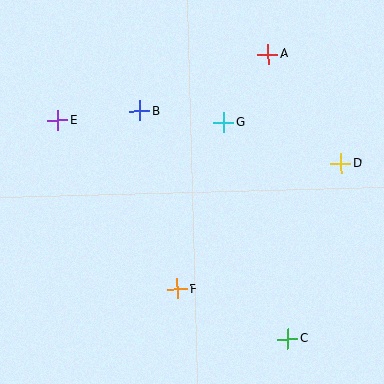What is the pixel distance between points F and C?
The distance between F and C is 121 pixels.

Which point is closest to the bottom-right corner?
Point C is closest to the bottom-right corner.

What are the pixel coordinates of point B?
Point B is at (140, 111).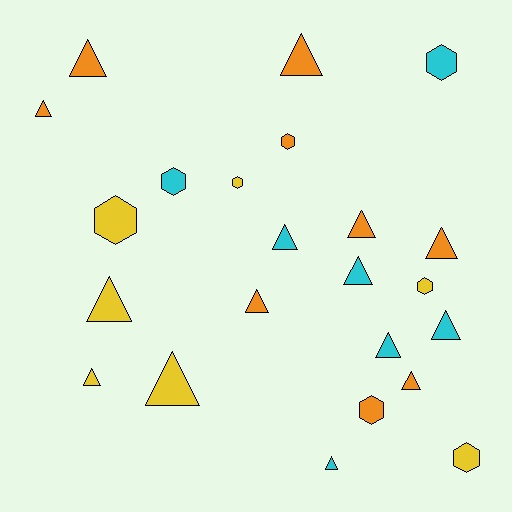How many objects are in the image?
There are 23 objects.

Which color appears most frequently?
Orange, with 9 objects.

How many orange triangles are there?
There are 7 orange triangles.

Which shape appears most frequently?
Triangle, with 15 objects.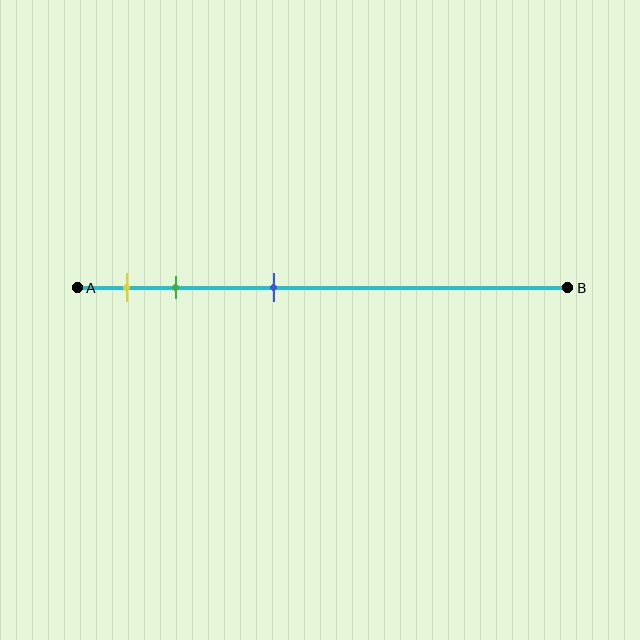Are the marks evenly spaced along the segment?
No, the marks are not evenly spaced.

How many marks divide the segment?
There are 3 marks dividing the segment.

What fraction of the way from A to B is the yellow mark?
The yellow mark is approximately 10% (0.1) of the way from A to B.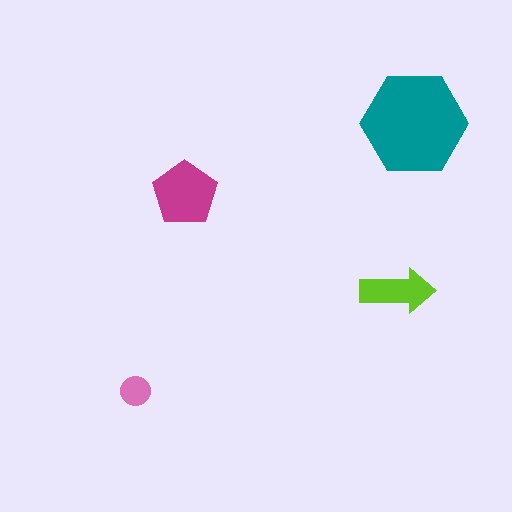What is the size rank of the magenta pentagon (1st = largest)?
2nd.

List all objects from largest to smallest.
The teal hexagon, the magenta pentagon, the lime arrow, the pink circle.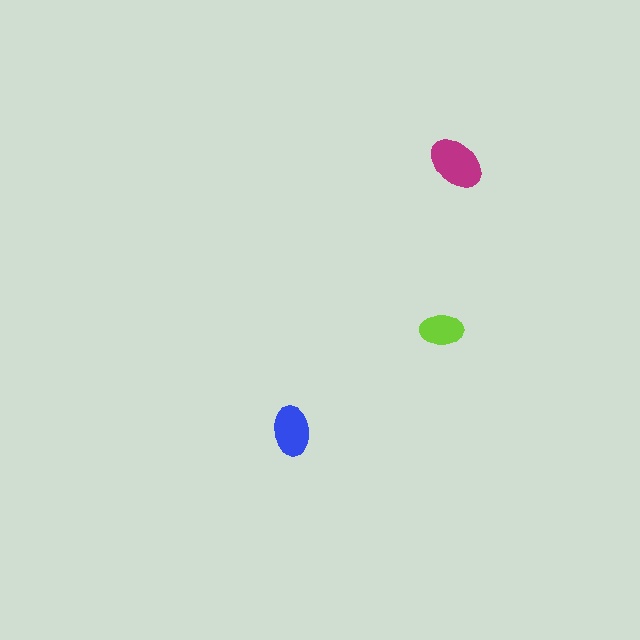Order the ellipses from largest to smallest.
the magenta one, the blue one, the lime one.